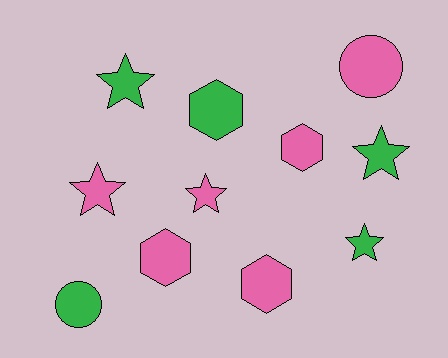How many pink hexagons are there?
There are 3 pink hexagons.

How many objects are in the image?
There are 11 objects.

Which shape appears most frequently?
Star, with 5 objects.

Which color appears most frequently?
Pink, with 6 objects.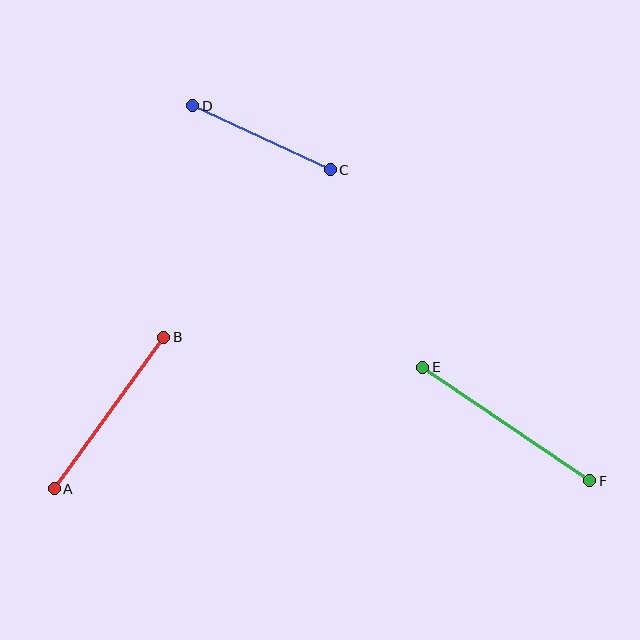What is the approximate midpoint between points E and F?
The midpoint is at approximately (506, 424) pixels.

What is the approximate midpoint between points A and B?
The midpoint is at approximately (109, 413) pixels.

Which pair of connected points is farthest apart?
Points E and F are farthest apart.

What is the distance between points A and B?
The distance is approximately 187 pixels.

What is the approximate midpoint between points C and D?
The midpoint is at approximately (262, 138) pixels.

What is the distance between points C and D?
The distance is approximately 152 pixels.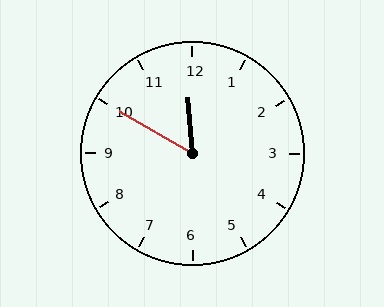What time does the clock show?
11:50.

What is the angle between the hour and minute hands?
Approximately 55 degrees.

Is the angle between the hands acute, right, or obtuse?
It is acute.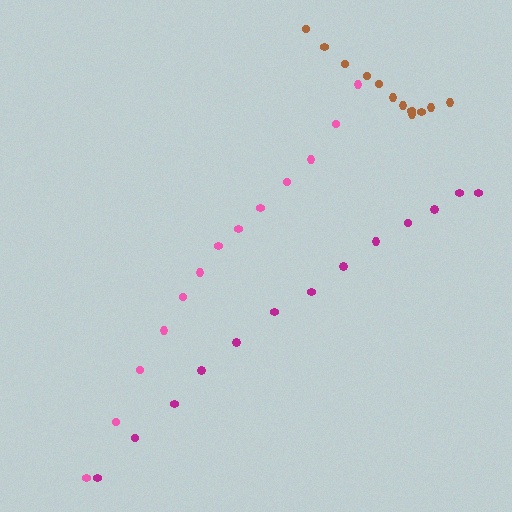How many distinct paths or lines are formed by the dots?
There are 3 distinct paths.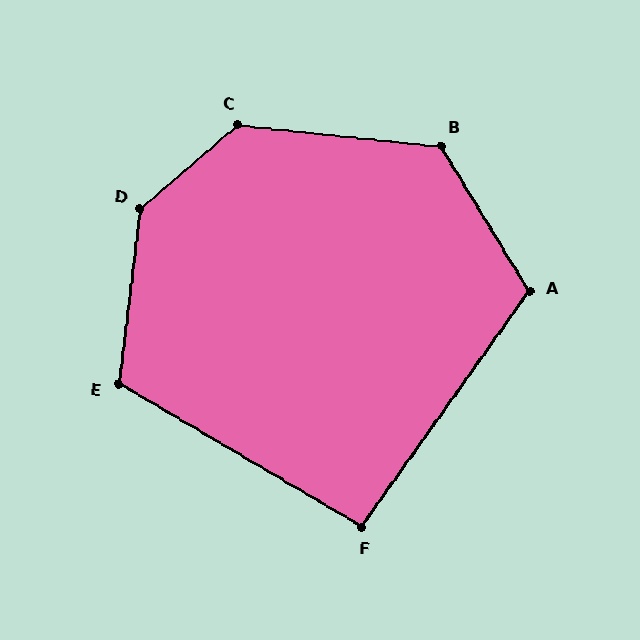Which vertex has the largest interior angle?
D, at approximately 138 degrees.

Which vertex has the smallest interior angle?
F, at approximately 95 degrees.